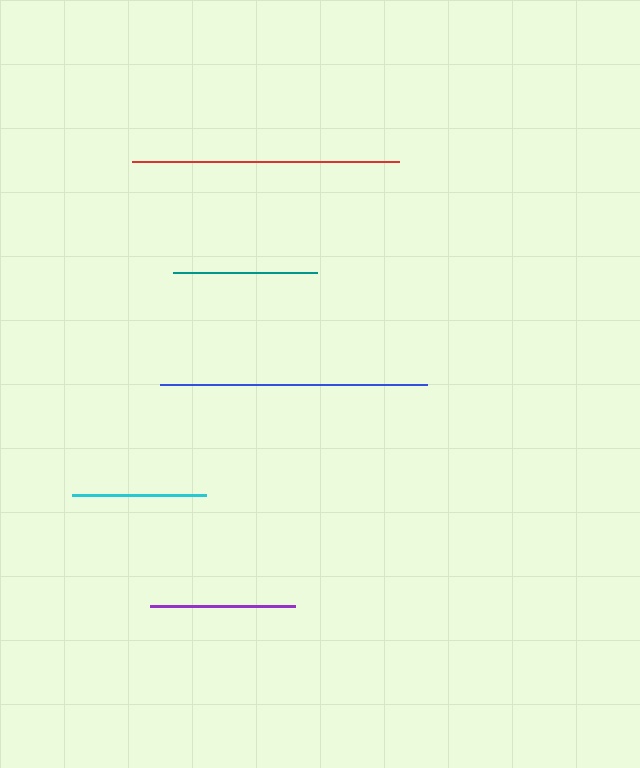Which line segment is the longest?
The red line is the longest at approximately 267 pixels.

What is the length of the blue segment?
The blue segment is approximately 266 pixels long.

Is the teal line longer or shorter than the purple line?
The purple line is longer than the teal line.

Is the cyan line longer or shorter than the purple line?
The purple line is longer than the cyan line.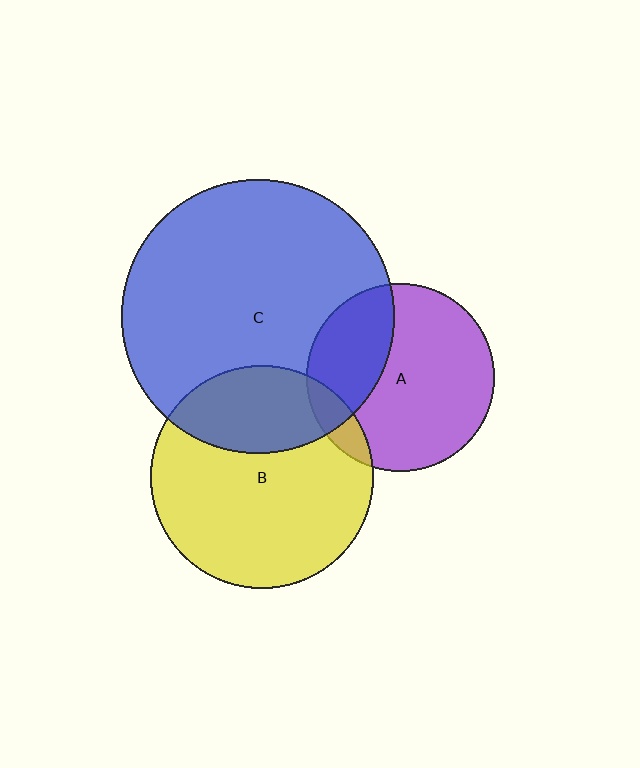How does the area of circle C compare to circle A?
Approximately 2.1 times.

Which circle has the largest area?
Circle C (blue).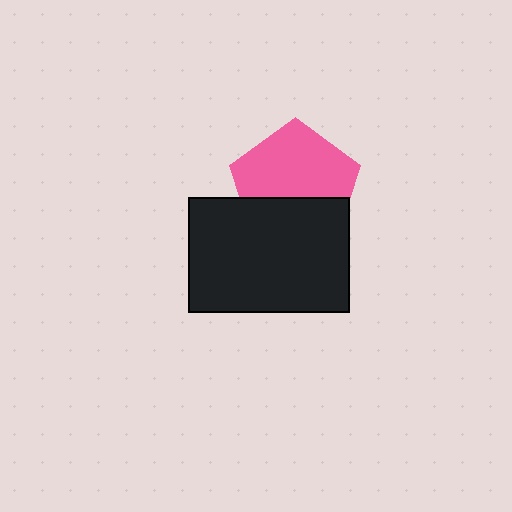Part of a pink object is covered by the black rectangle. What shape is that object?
It is a pentagon.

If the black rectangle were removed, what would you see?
You would see the complete pink pentagon.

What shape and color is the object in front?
The object in front is a black rectangle.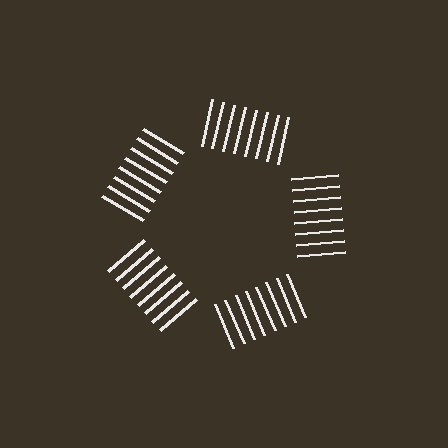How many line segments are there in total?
40 — 8 along each of the 5 edges.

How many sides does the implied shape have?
5 sides — the line-ends trace a pentagon.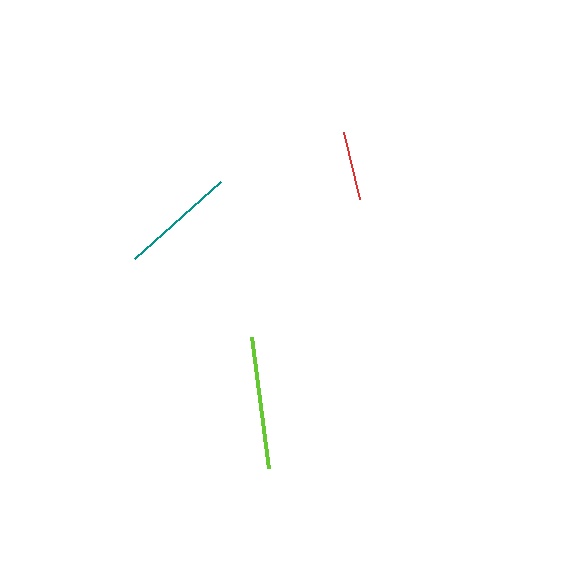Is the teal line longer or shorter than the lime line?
The lime line is longer than the teal line.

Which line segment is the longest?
The lime line is the longest at approximately 132 pixels.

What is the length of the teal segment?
The teal segment is approximately 116 pixels long.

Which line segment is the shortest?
The red line is the shortest at approximately 70 pixels.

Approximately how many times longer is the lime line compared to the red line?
The lime line is approximately 1.9 times the length of the red line.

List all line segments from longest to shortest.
From longest to shortest: lime, teal, red.